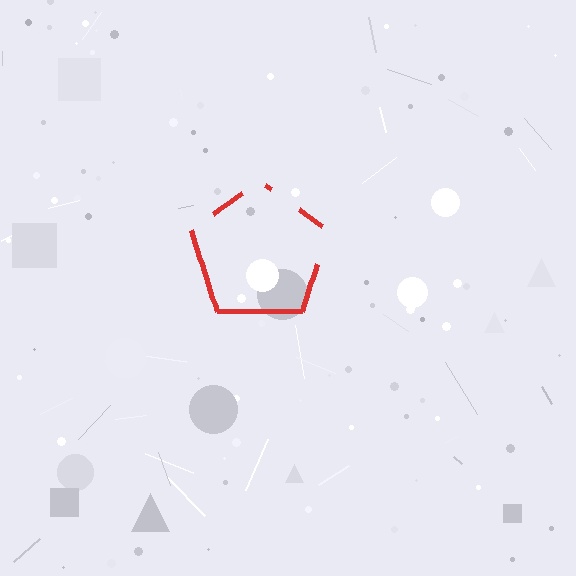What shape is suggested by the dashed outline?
The dashed outline suggests a pentagon.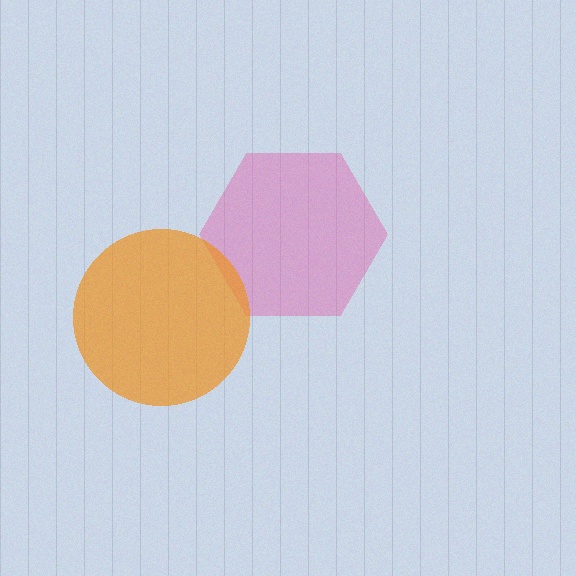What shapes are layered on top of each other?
The layered shapes are: a pink hexagon, an orange circle.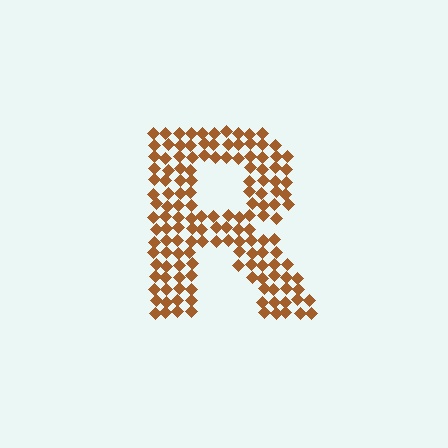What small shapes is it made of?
It is made of small diamonds.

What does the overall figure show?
The overall figure shows the letter R.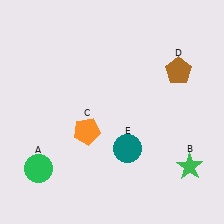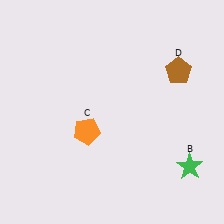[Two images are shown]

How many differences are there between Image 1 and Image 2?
There are 2 differences between the two images.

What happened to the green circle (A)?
The green circle (A) was removed in Image 2. It was in the bottom-left area of Image 1.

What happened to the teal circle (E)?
The teal circle (E) was removed in Image 2. It was in the bottom-right area of Image 1.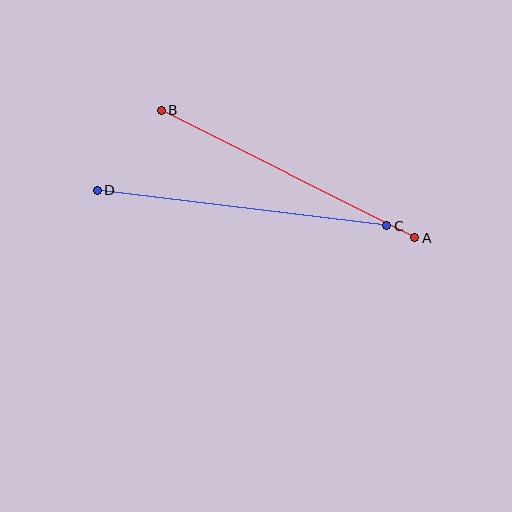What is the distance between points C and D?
The distance is approximately 292 pixels.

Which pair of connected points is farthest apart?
Points C and D are farthest apart.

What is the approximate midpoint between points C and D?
The midpoint is at approximately (242, 208) pixels.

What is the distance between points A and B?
The distance is approximately 284 pixels.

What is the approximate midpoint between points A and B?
The midpoint is at approximately (288, 174) pixels.